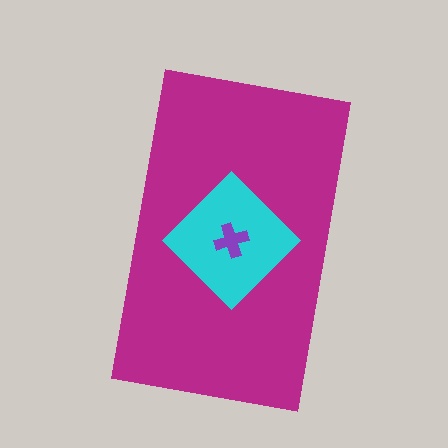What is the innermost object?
The purple cross.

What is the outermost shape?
The magenta rectangle.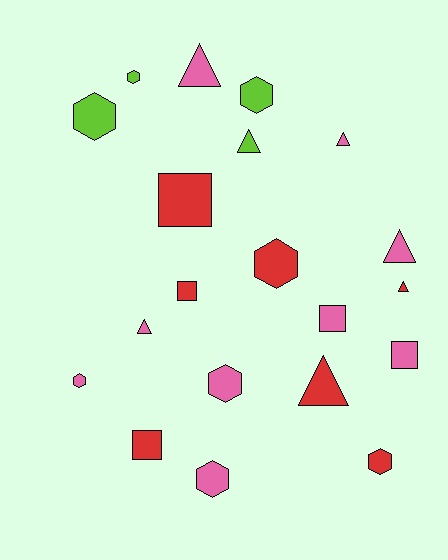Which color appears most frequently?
Pink, with 9 objects.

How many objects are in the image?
There are 20 objects.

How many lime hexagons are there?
There are 3 lime hexagons.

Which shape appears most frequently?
Hexagon, with 8 objects.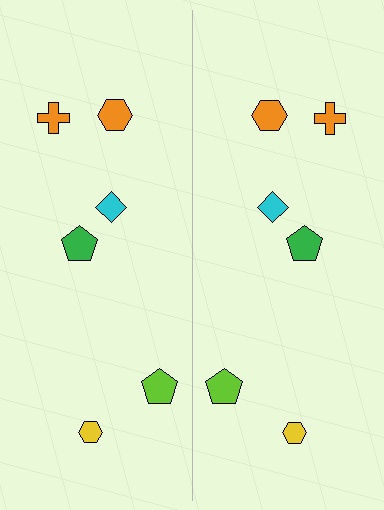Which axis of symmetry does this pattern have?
The pattern has a vertical axis of symmetry running through the center of the image.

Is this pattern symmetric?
Yes, this pattern has bilateral (reflection) symmetry.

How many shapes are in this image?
There are 12 shapes in this image.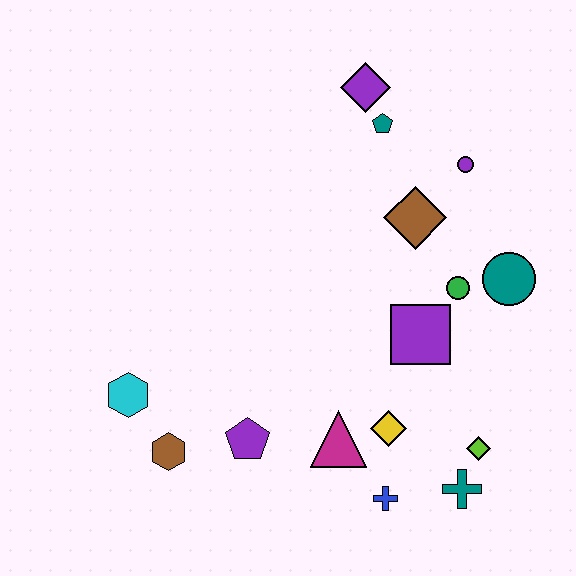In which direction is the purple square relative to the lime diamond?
The purple square is above the lime diamond.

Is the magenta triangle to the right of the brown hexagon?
Yes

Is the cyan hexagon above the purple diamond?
No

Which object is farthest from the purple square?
The cyan hexagon is farthest from the purple square.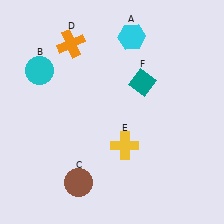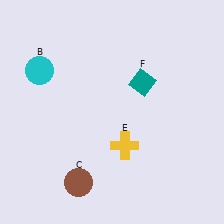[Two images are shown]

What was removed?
The cyan hexagon (A), the orange cross (D) were removed in Image 2.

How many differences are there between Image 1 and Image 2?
There are 2 differences between the two images.